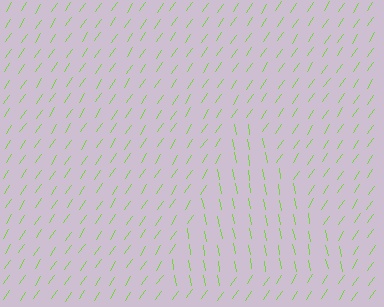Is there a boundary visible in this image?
Yes, there is a texture boundary formed by a change in line orientation.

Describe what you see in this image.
The image is filled with small lime line segments. A triangle region in the image has lines oriented differently from the surrounding lines, creating a visible texture boundary.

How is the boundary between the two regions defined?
The boundary is defined purely by a change in line orientation (approximately 45 degrees difference). All lines are the same color and thickness.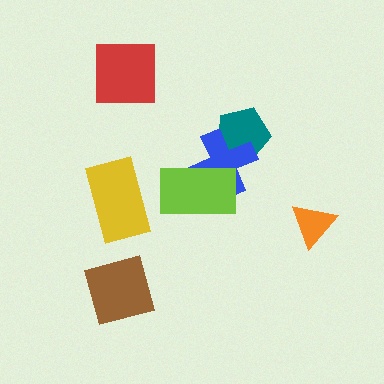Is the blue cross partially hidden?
Yes, it is partially covered by another shape.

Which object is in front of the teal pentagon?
The blue cross is in front of the teal pentagon.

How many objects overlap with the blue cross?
2 objects overlap with the blue cross.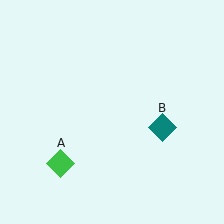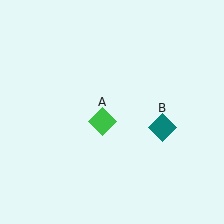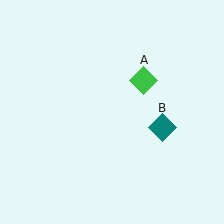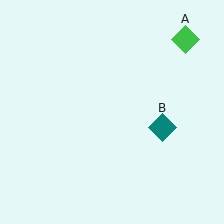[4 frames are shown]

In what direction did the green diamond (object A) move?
The green diamond (object A) moved up and to the right.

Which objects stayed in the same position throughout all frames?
Teal diamond (object B) remained stationary.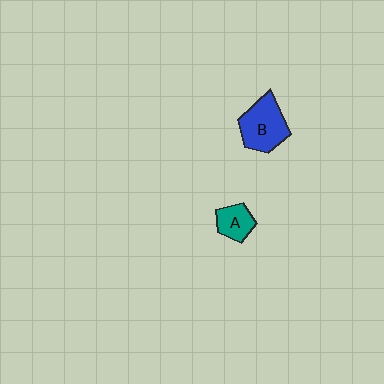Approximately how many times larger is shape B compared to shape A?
Approximately 1.8 times.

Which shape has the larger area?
Shape B (blue).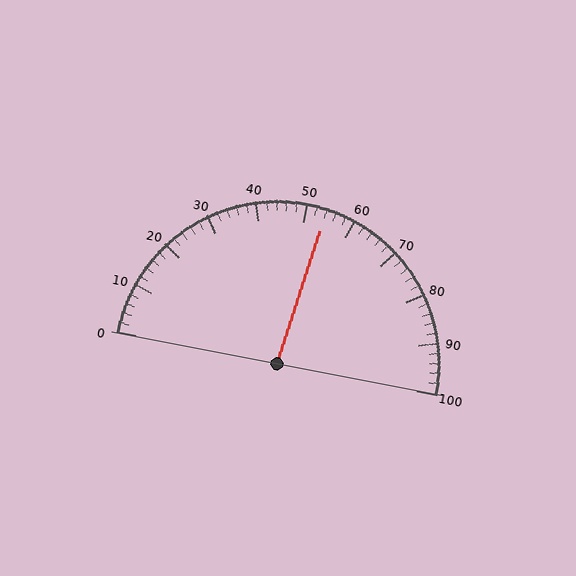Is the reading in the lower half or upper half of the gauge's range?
The reading is in the upper half of the range (0 to 100).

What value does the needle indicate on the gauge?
The needle indicates approximately 54.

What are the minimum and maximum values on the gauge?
The gauge ranges from 0 to 100.